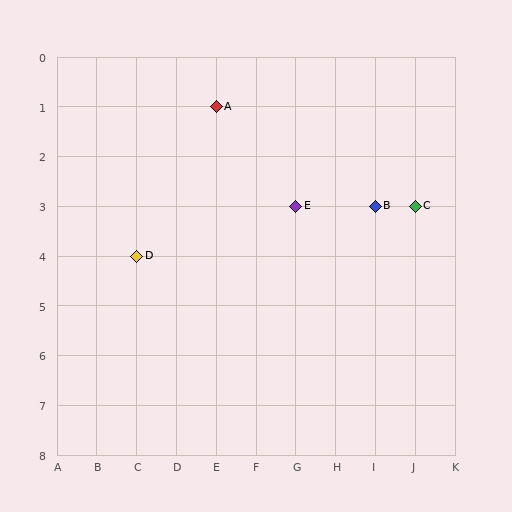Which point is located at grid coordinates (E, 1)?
Point A is at (E, 1).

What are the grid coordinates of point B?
Point B is at grid coordinates (I, 3).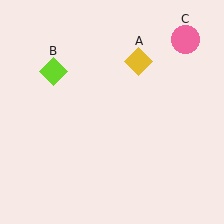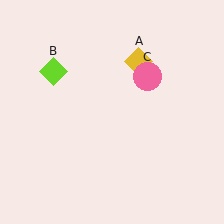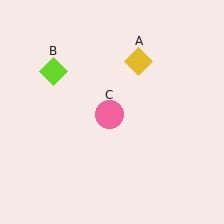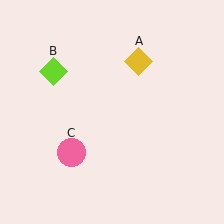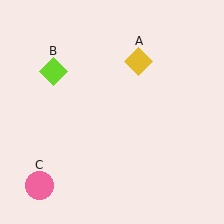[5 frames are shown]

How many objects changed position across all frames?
1 object changed position: pink circle (object C).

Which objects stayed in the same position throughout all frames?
Yellow diamond (object A) and lime diamond (object B) remained stationary.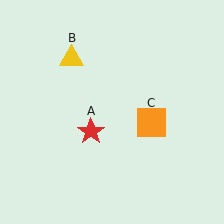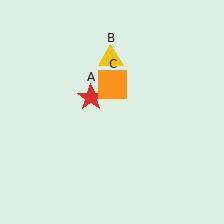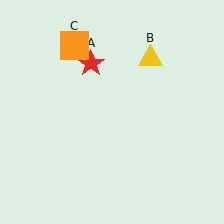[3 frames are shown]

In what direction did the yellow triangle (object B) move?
The yellow triangle (object B) moved right.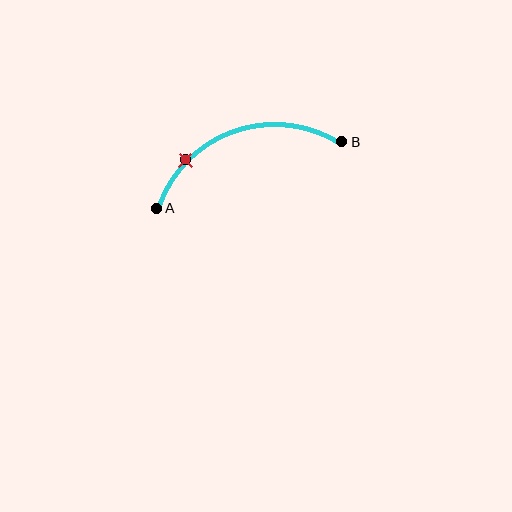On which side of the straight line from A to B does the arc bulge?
The arc bulges above the straight line connecting A and B.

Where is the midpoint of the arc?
The arc midpoint is the point on the curve farthest from the straight line joining A and B. It sits above that line.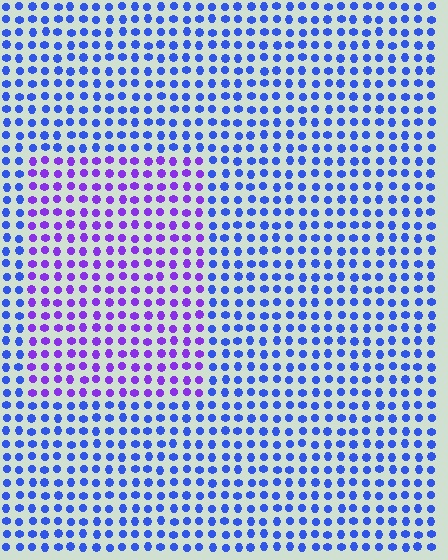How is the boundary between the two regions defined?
The boundary is defined purely by a slight shift in hue (about 42 degrees). Spacing, size, and orientation are identical on both sides.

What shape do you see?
I see a rectangle.